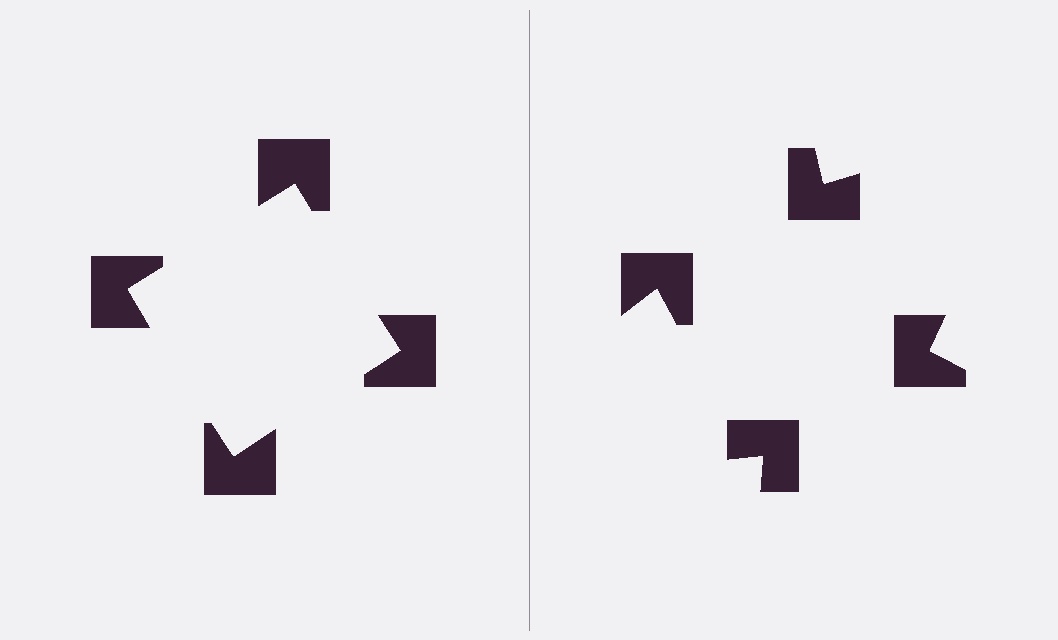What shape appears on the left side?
An illusory square.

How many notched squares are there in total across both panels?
8 — 4 on each side.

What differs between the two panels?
The notched squares are positioned identically on both sides; only the wedge orientations differ. On the left they align to a square; on the right they are misaligned.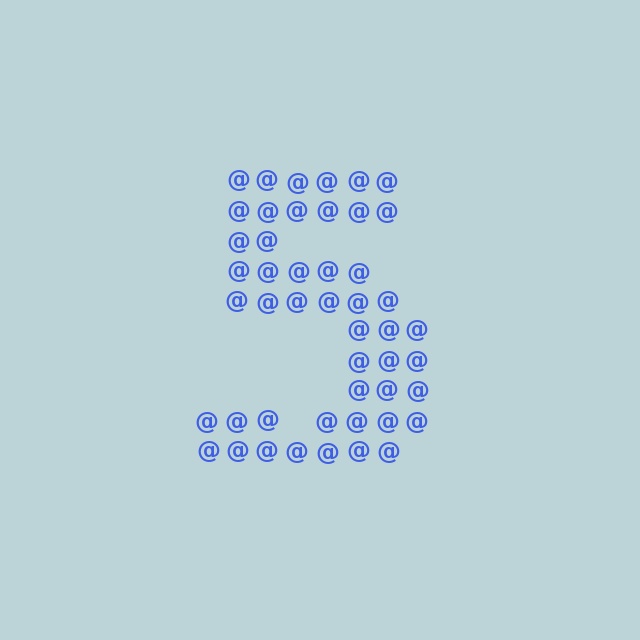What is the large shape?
The large shape is the digit 5.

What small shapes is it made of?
It is made of small at signs.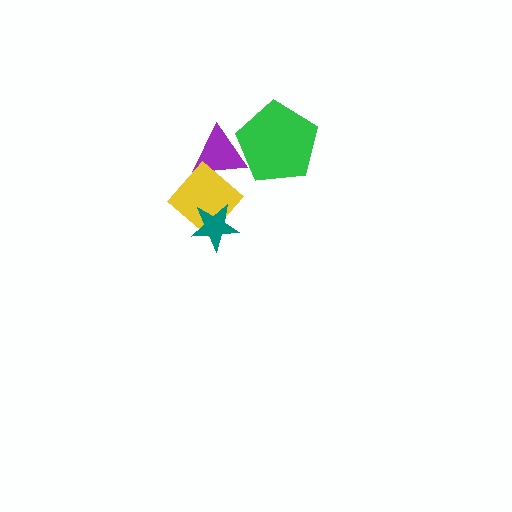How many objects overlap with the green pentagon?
1 object overlaps with the green pentagon.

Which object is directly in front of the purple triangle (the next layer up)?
The yellow diamond is directly in front of the purple triangle.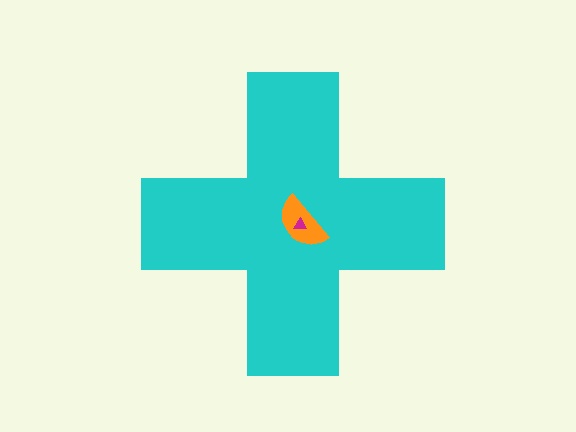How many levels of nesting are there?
3.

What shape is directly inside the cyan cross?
The orange semicircle.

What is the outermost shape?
The cyan cross.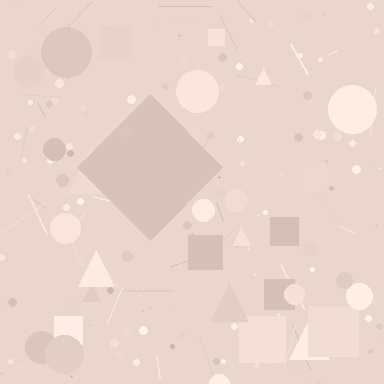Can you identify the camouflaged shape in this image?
The camouflaged shape is a diamond.